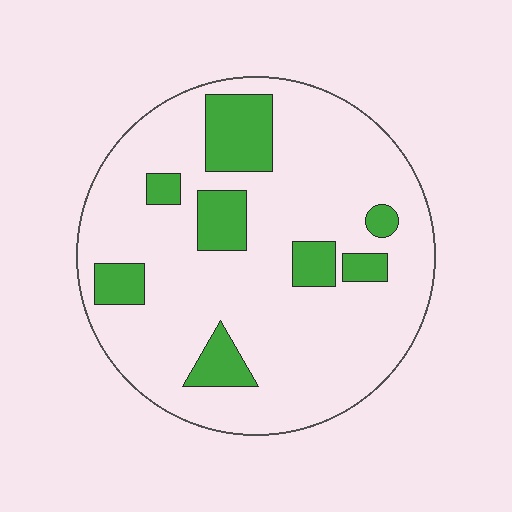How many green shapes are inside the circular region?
8.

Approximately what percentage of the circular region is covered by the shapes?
Approximately 20%.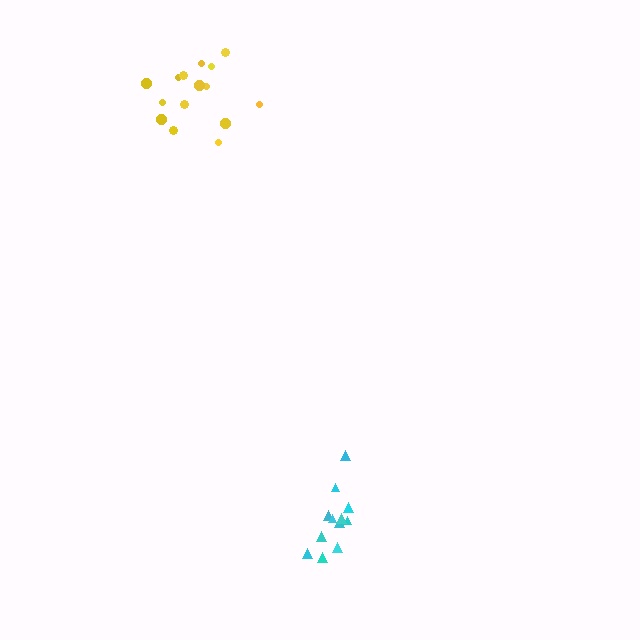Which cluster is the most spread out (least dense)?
Yellow.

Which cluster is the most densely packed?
Cyan.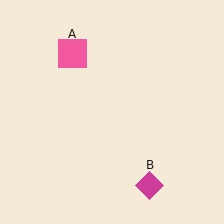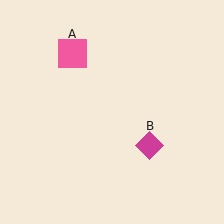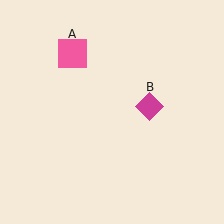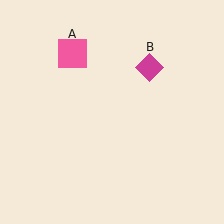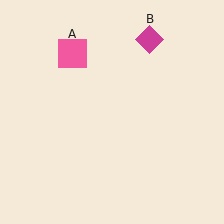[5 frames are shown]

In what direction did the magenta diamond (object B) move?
The magenta diamond (object B) moved up.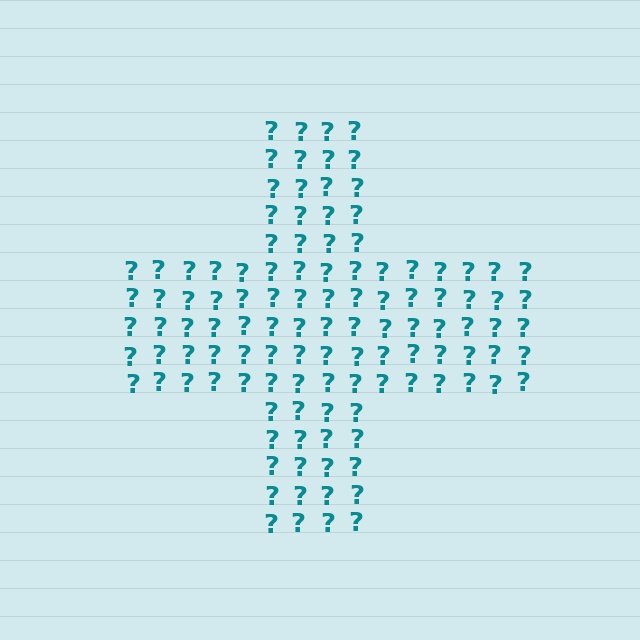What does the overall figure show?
The overall figure shows a cross.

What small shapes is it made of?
It is made of small question marks.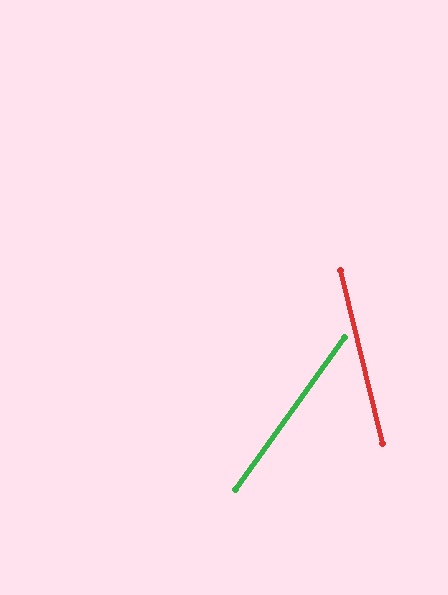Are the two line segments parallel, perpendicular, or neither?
Neither parallel nor perpendicular — they differ by about 49°.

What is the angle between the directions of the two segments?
Approximately 49 degrees.